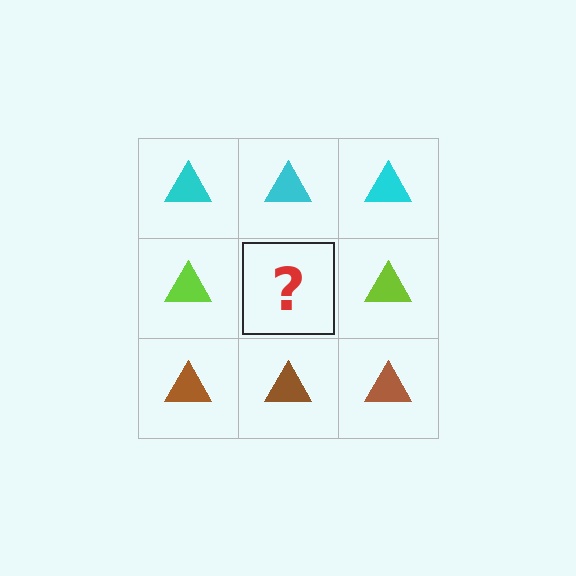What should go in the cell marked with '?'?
The missing cell should contain a lime triangle.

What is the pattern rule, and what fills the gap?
The rule is that each row has a consistent color. The gap should be filled with a lime triangle.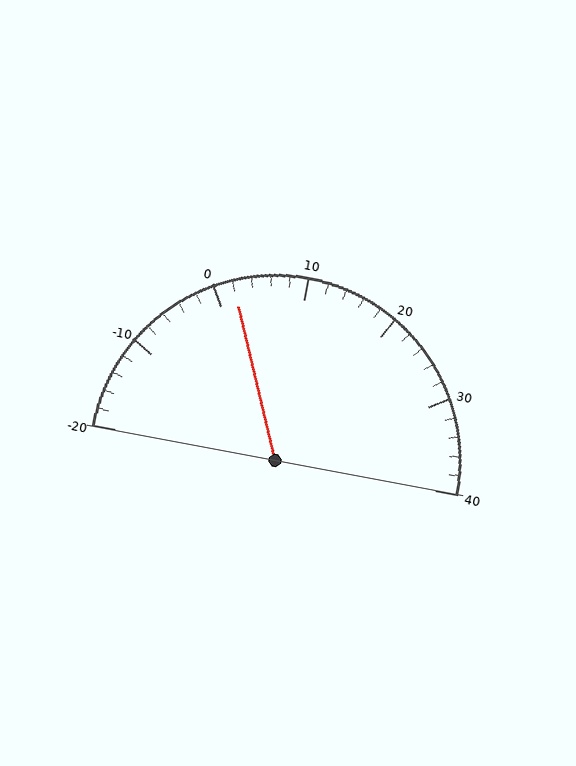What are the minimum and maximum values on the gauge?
The gauge ranges from -20 to 40.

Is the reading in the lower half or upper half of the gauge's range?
The reading is in the lower half of the range (-20 to 40).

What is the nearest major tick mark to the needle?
The nearest major tick mark is 0.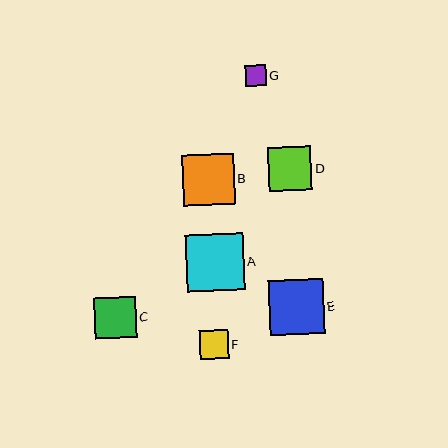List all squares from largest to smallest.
From largest to smallest: A, E, B, D, C, F, G.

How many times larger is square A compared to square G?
Square A is approximately 2.8 times the size of square G.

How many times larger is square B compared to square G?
Square B is approximately 2.5 times the size of square G.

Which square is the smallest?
Square G is the smallest with a size of approximately 21 pixels.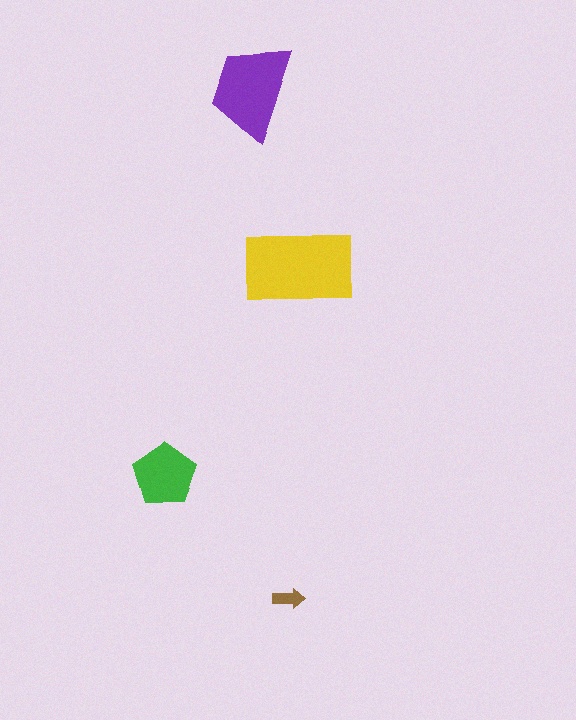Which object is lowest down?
The brown arrow is bottommost.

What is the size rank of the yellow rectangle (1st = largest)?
1st.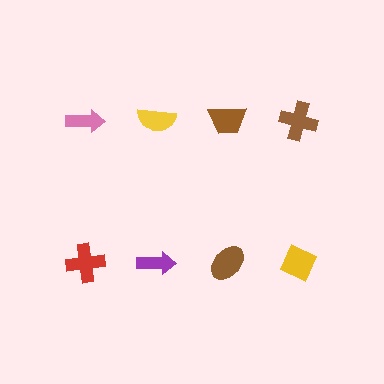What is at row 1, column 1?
A pink arrow.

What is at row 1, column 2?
A yellow semicircle.